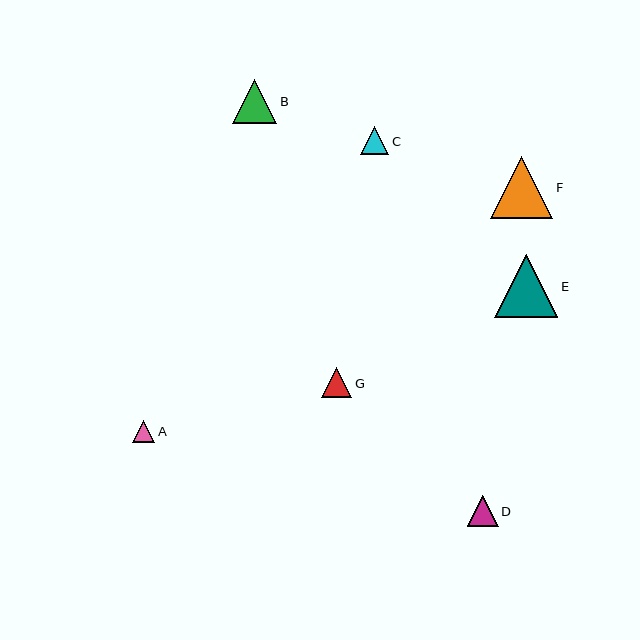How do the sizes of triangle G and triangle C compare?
Triangle G and triangle C are approximately the same size.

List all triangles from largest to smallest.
From largest to smallest: E, F, B, D, G, C, A.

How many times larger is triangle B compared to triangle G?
Triangle B is approximately 1.5 times the size of triangle G.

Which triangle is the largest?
Triangle E is the largest with a size of approximately 63 pixels.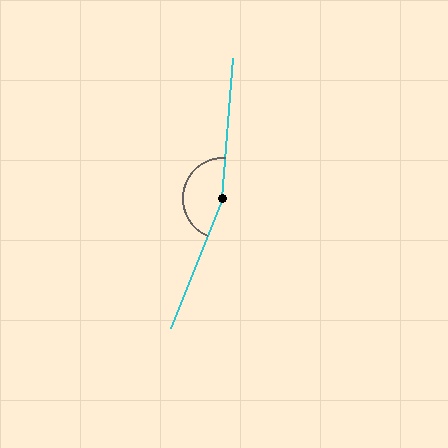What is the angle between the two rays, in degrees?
Approximately 162 degrees.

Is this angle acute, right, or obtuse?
It is obtuse.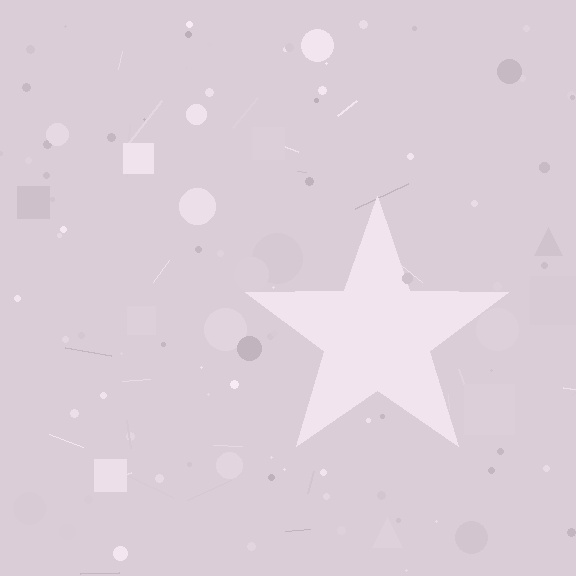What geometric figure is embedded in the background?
A star is embedded in the background.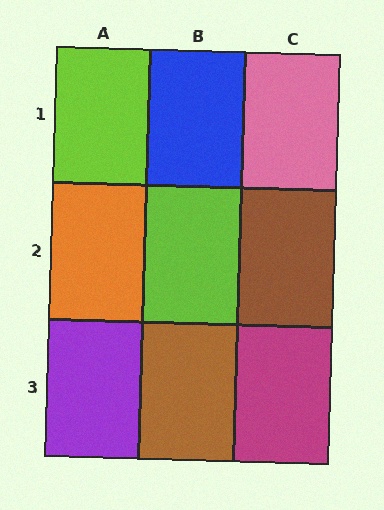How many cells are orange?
1 cell is orange.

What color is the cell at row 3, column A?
Purple.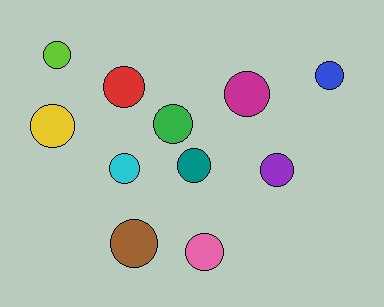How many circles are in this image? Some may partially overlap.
There are 11 circles.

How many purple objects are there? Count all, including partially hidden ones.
There is 1 purple object.